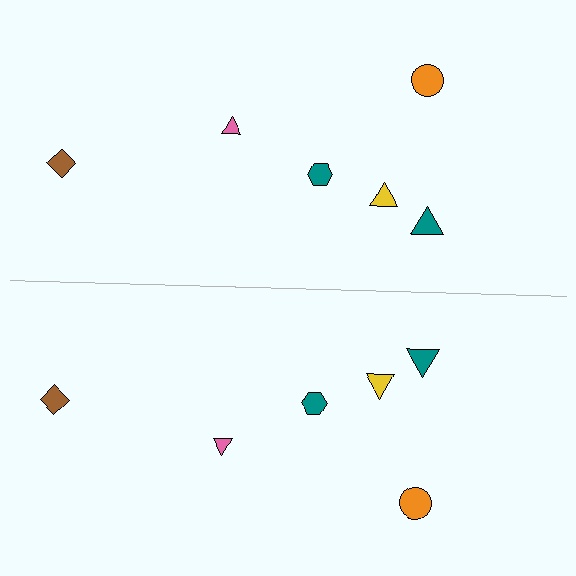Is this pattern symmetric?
Yes, this pattern has bilateral (reflection) symmetry.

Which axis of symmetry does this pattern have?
The pattern has a horizontal axis of symmetry running through the center of the image.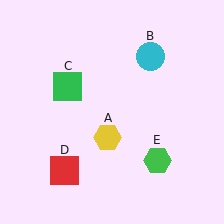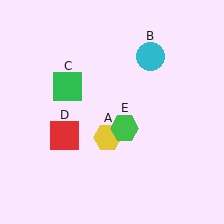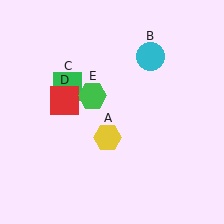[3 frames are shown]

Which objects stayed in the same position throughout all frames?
Yellow hexagon (object A) and cyan circle (object B) and green square (object C) remained stationary.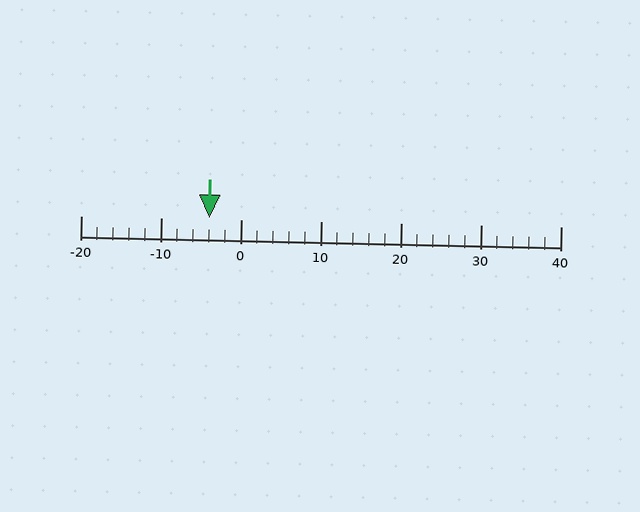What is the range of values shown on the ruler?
The ruler shows values from -20 to 40.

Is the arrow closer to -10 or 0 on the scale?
The arrow is closer to 0.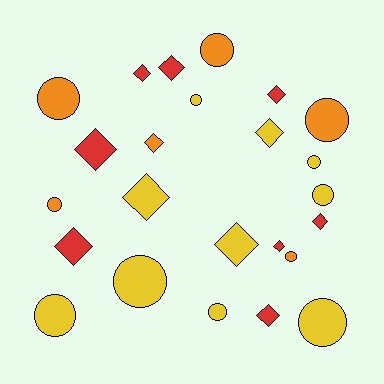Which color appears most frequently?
Yellow, with 10 objects.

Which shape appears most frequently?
Diamond, with 12 objects.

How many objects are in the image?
There are 24 objects.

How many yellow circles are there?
There are 7 yellow circles.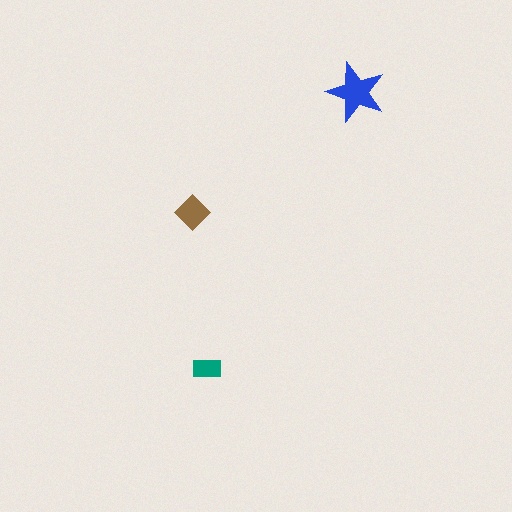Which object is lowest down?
The teal rectangle is bottommost.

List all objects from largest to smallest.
The blue star, the brown diamond, the teal rectangle.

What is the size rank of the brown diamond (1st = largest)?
2nd.